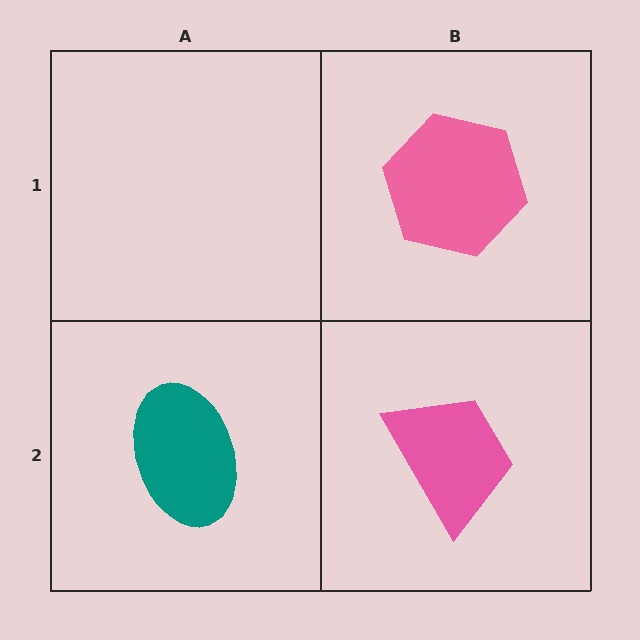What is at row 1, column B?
A pink hexagon.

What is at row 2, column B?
A pink trapezoid.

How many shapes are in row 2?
2 shapes.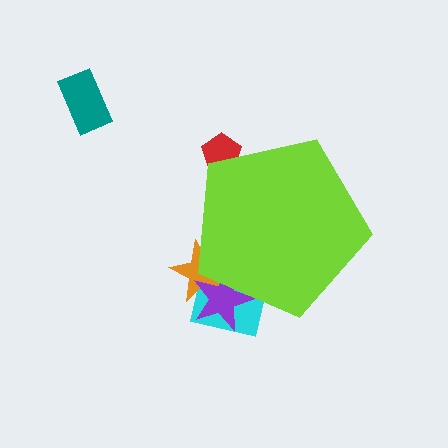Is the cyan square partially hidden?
Yes, the cyan square is partially hidden behind the lime pentagon.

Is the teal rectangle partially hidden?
No, the teal rectangle is fully visible.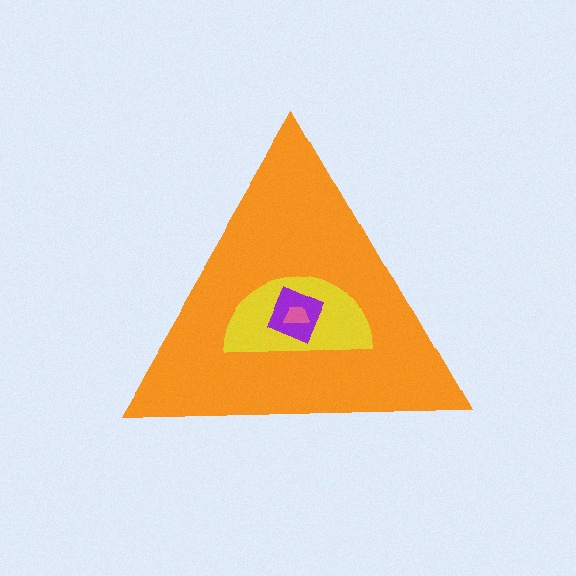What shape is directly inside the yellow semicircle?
The purple square.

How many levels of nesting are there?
4.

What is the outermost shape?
The orange triangle.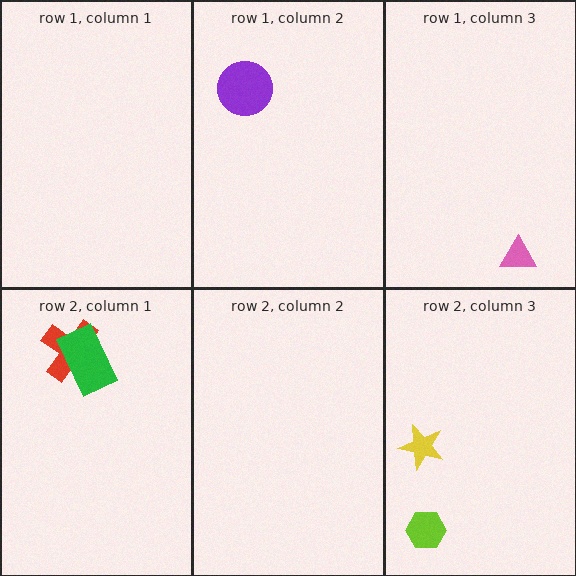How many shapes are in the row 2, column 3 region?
2.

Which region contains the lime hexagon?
The row 2, column 3 region.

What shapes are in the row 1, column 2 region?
The purple circle.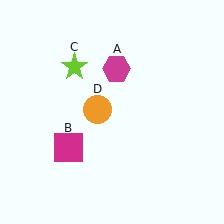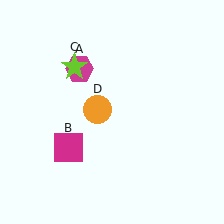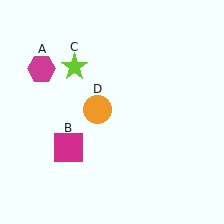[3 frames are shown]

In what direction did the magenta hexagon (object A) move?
The magenta hexagon (object A) moved left.